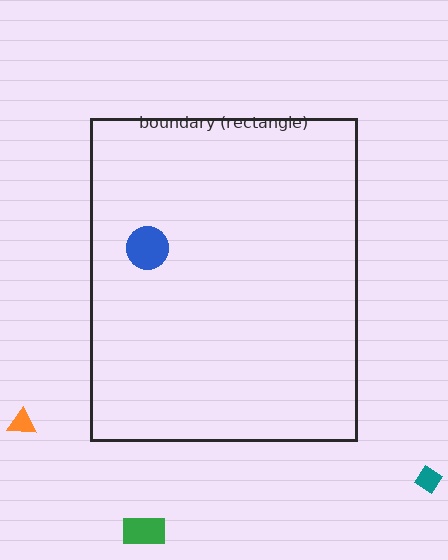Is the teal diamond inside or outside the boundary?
Outside.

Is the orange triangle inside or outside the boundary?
Outside.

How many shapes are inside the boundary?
1 inside, 3 outside.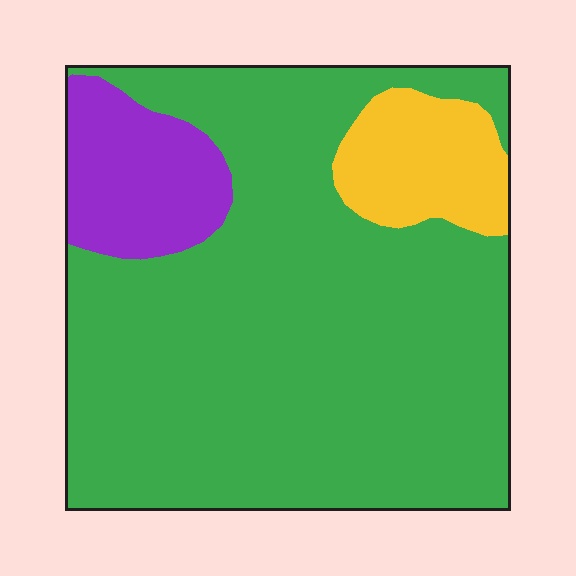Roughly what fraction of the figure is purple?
Purple covers roughly 10% of the figure.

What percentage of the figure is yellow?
Yellow takes up about one tenth (1/10) of the figure.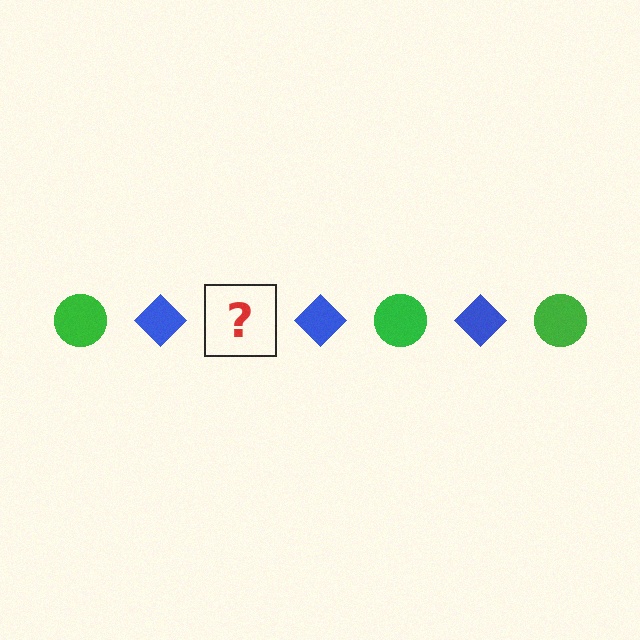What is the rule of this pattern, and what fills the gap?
The rule is that the pattern alternates between green circle and blue diamond. The gap should be filled with a green circle.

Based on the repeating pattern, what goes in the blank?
The blank should be a green circle.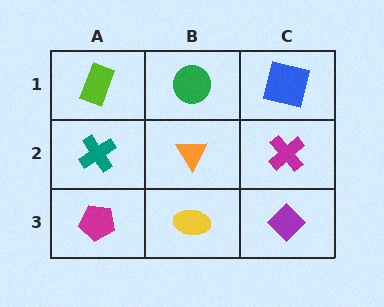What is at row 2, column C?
A magenta cross.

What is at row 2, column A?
A teal cross.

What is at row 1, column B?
A green circle.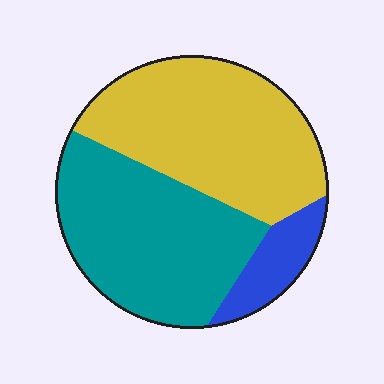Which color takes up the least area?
Blue, at roughly 10%.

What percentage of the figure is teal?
Teal takes up about two fifths (2/5) of the figure.